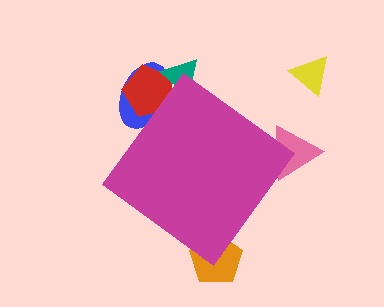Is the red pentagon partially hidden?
Yes, the red pentagon is partially hidden behind the magenta diamond.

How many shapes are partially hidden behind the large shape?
5 shapes are partially hidden.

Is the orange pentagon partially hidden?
Yes, the orange pentagon is partially hidden behind the magenta diamond.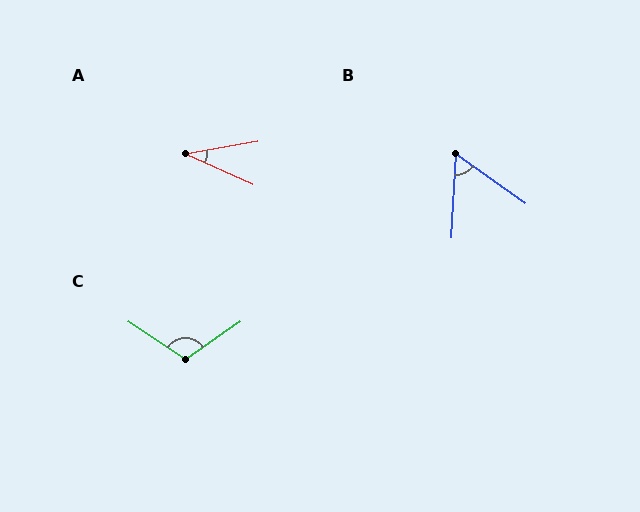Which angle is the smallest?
A, at approximately 34 degrees.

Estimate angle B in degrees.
Approximately 58 degrees.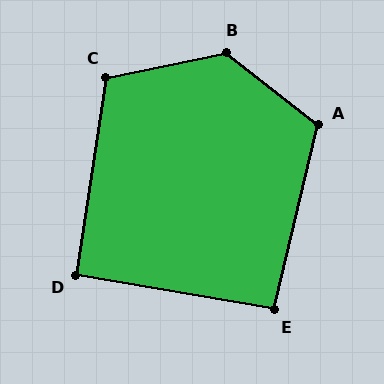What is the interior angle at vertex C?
Approximately 110 degrees (obtuse).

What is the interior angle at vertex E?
Approximately 94 degrees (approximately right).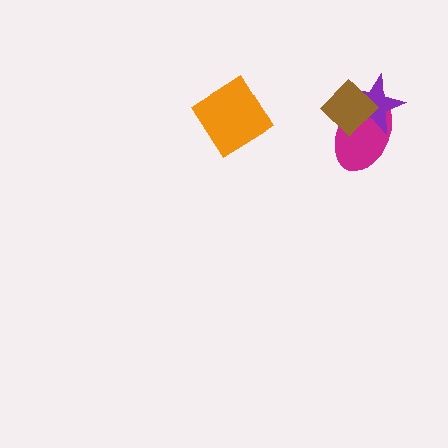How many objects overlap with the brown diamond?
2 objects overlap with the brown diamond.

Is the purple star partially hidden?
Yes, it is partially covered by another shape.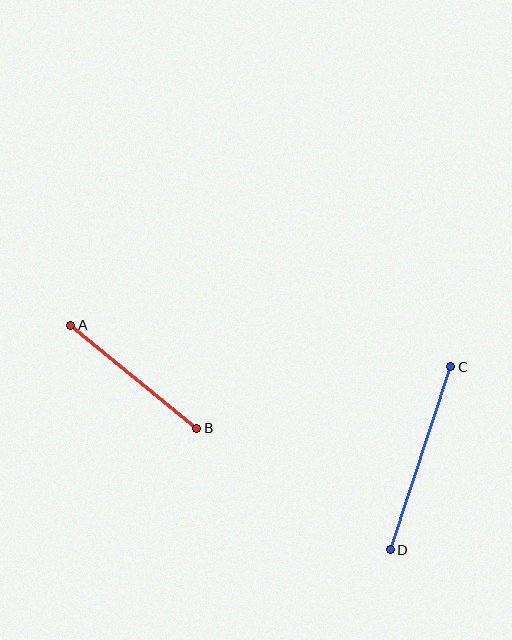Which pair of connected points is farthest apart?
Points C and D are farthest apart.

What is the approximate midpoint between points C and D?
The midpoint is at approximately (421, 458) pixels.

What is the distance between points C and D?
The distance is approximately 193 pixels.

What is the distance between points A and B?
The distance is approximately 163 pixels.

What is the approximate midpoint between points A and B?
The midpoint is at approximately (134, 377) pixels.